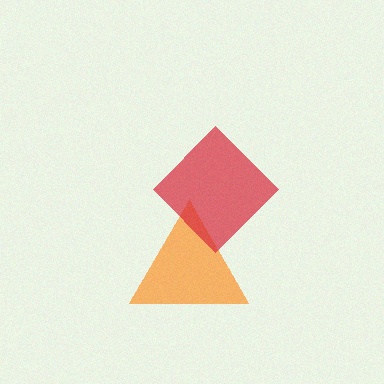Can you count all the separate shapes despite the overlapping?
Yes, there are 2 separate shapes.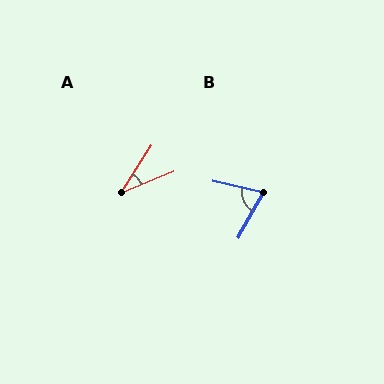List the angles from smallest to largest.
A (36°), B (74°).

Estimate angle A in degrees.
Approximately 36 degrees.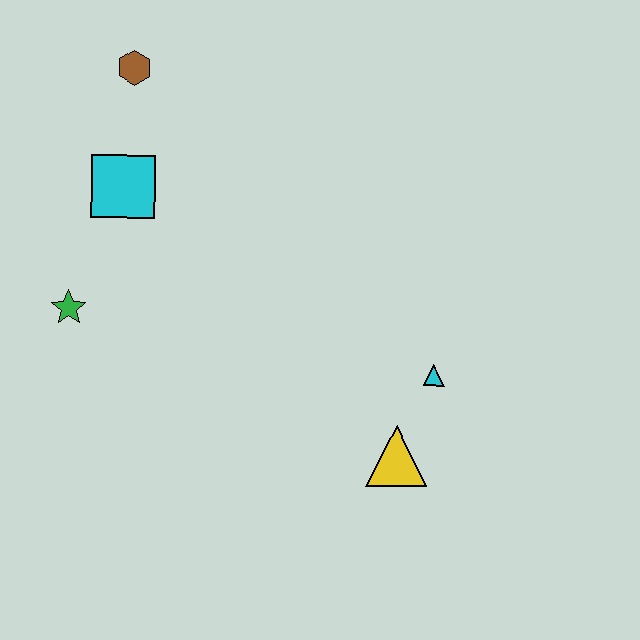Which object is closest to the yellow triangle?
The cyan triangle is closest to the yellow triangle.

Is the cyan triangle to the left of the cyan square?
No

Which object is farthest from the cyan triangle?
The brown hexagon is farthest from the cyan triangle.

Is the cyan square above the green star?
Yes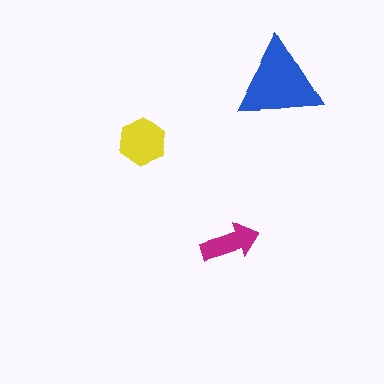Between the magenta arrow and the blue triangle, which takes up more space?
The blue triangle.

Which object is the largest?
The blue triangle.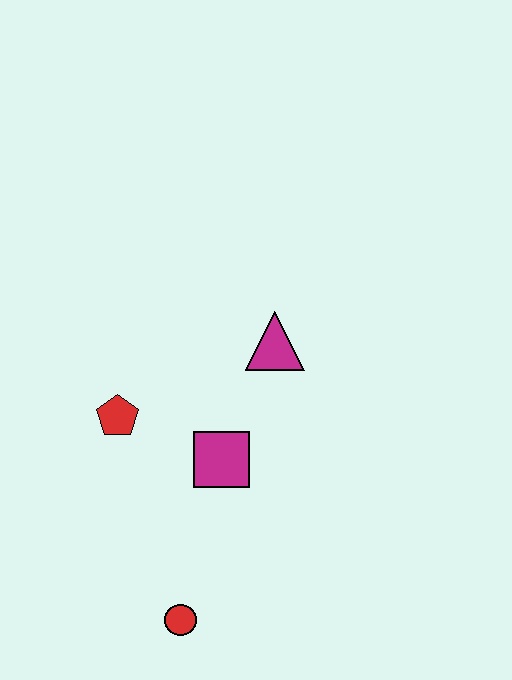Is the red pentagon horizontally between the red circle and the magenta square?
No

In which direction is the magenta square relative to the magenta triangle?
The magenta square is below the magenta triangle.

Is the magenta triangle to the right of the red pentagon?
Yes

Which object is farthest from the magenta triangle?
The red circle is farthest from the magenta triangle.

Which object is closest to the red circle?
The magenta square is closest to the red circle.